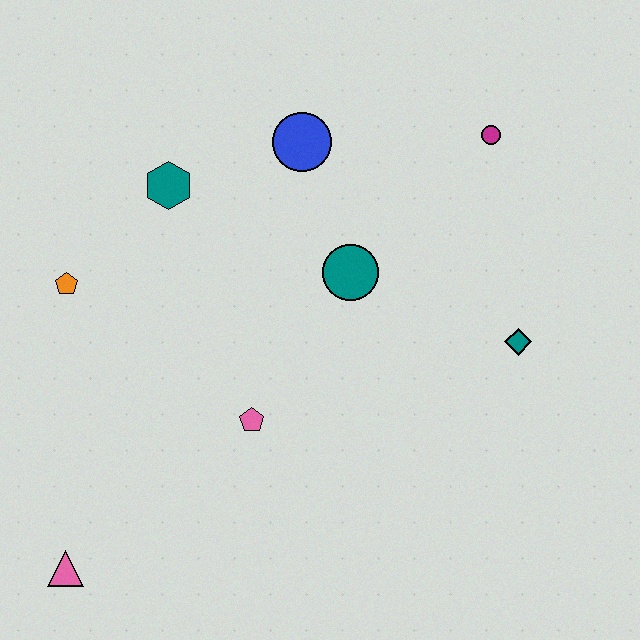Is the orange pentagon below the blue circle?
Yes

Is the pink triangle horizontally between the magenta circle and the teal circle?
No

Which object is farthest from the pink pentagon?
The magenta circle is farthest from the pink pentagon.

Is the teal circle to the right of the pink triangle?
Yes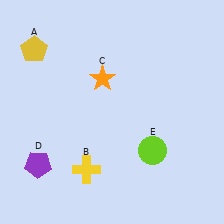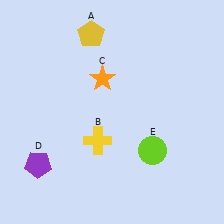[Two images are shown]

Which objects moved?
The objects that moved are: the yellow pentagon (A), the yellow cross (B).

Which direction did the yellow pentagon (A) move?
The yellow pentagon (A) moved right.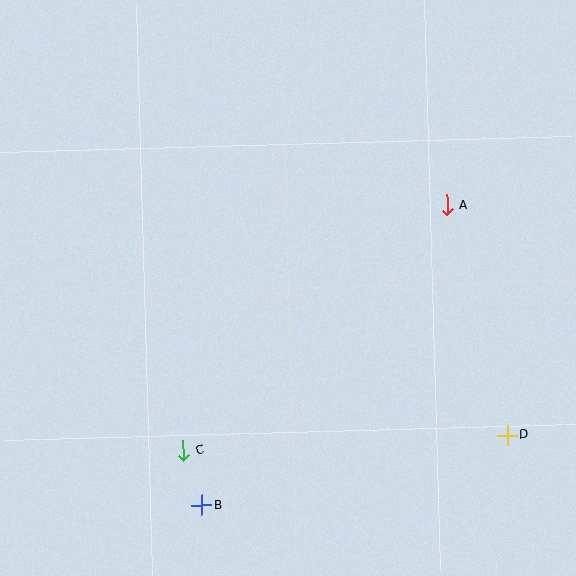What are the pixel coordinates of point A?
Point A is at (447, 205).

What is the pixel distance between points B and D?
The distance between B and D is 314 pixels.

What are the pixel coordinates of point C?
Point C is at (183, 450).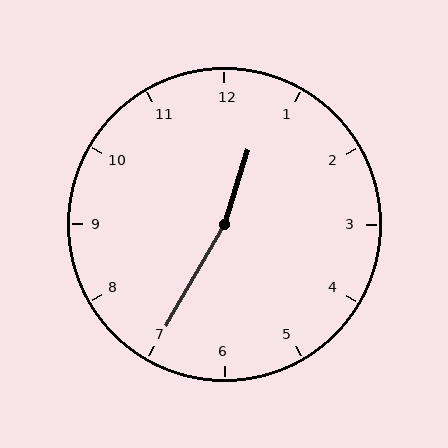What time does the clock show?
12:35.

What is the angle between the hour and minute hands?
Approximately 168 degrees.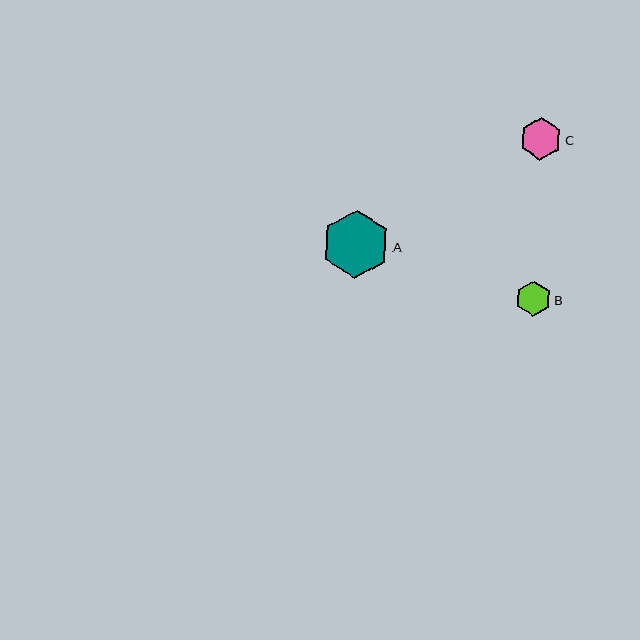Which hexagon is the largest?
Hexagon A is the largest with a size of approximately 68 pixels.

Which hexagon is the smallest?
Hexagon B is the smallest with a size of approximately 35 pixels.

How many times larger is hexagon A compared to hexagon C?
Hexagon A is approximately 1.6 times the size of hexagon C.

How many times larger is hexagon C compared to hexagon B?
Hexagon C is approximately 1.2 times the size of hexagon B.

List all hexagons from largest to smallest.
From largest to smallest: A, C, B.